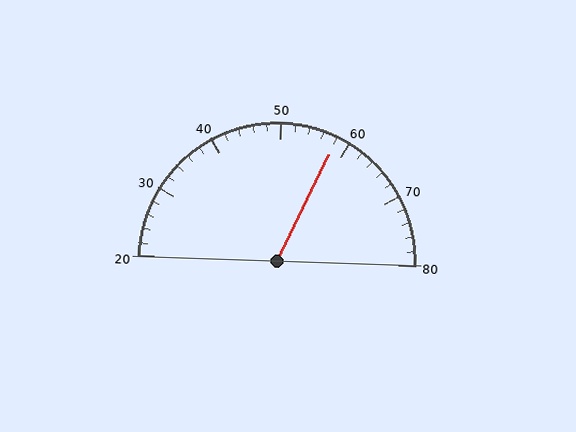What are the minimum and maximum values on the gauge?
The gauge ranges from 20 to 80.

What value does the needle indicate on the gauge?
The needle indicates approximately 58.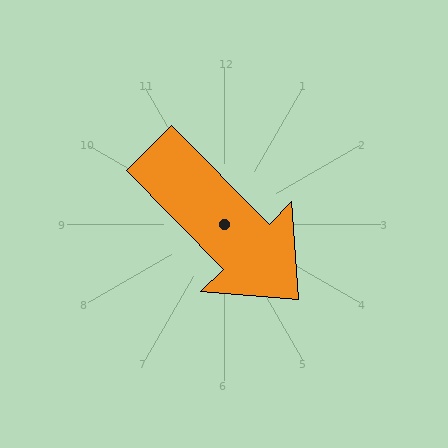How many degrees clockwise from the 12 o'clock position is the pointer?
Approximately 135 degrees.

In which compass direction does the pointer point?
Southeast.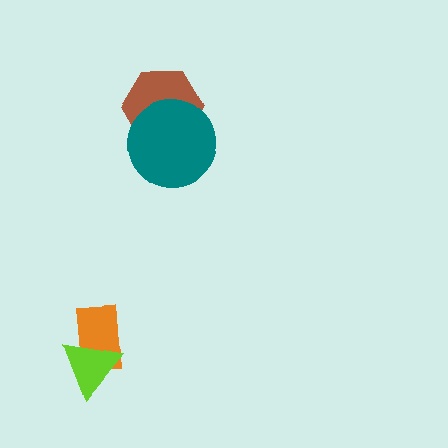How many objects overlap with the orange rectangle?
1 object overlaps with the orange rectangle.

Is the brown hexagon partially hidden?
Yes, it is partially covered by another shape.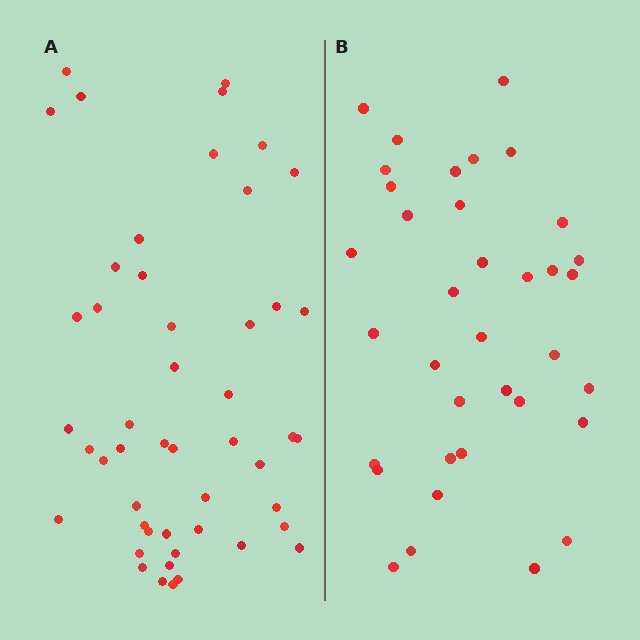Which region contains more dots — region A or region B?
Region A (the left region) has more dots.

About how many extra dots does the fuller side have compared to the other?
Region A has approximately 15 more dots than region B.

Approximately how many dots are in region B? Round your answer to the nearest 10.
About 40 dots. (The exact count is 36, which rounds to 40.)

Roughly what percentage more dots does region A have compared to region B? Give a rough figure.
About 35% more.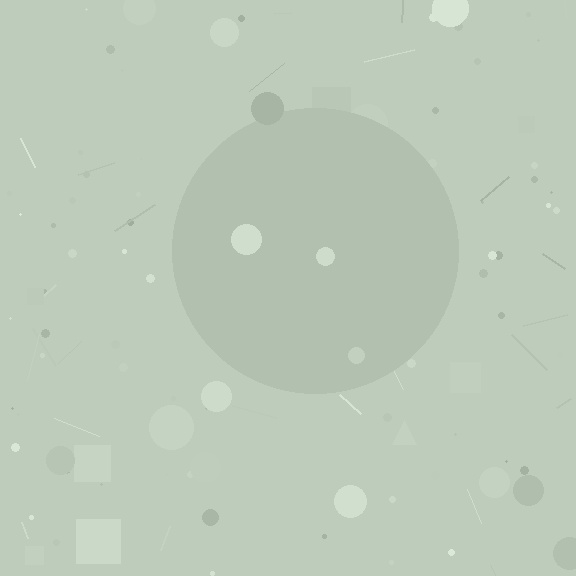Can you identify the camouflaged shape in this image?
The camouflaged shape is a circle.